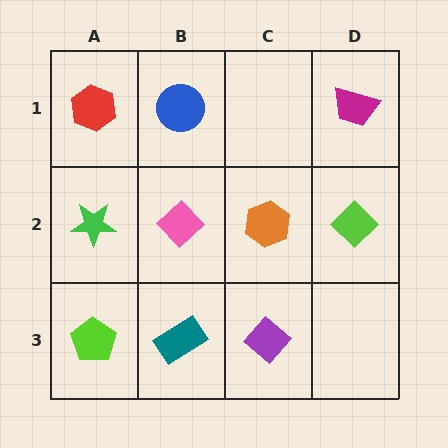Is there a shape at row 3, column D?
No, that cell is empty.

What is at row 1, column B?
A blue circle.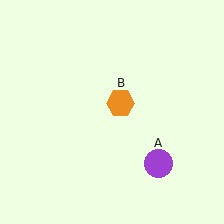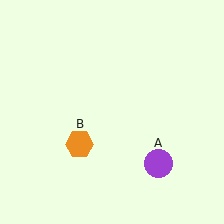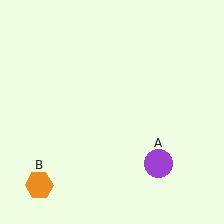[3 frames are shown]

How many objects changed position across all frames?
1 object changed position: orange hexagon (object B).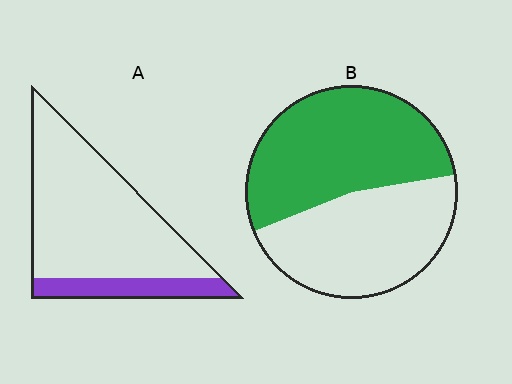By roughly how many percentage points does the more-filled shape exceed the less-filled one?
By roughly 35 percentage points (B over A).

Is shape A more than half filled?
No.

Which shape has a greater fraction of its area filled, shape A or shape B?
Shape B.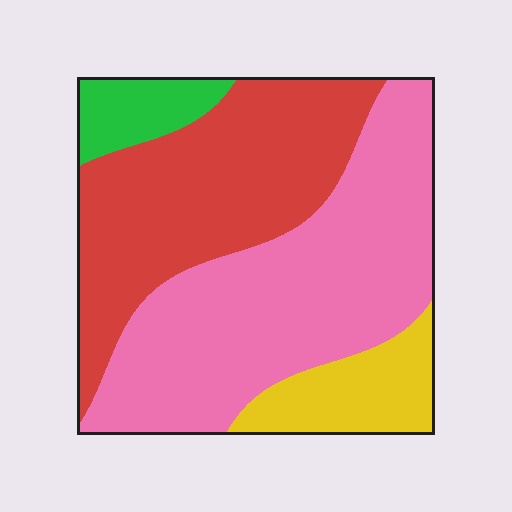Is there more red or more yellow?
Red.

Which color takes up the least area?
Green, at roughly 5%.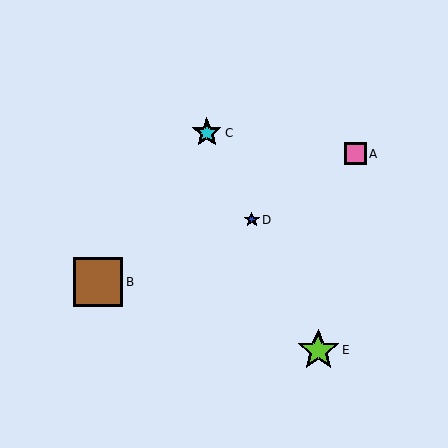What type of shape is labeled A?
Shape A is a pink square.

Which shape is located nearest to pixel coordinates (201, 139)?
The cyan star (labeled C) at (207, 133) is nearest to that location.